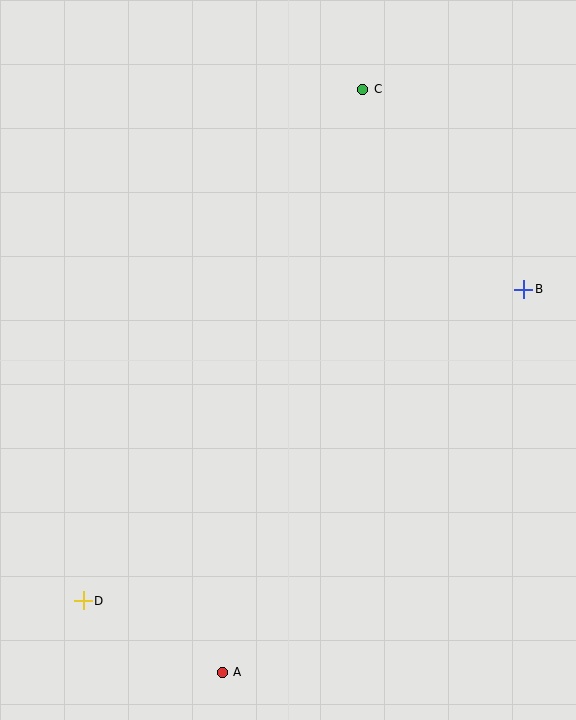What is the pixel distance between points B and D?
The distance between B and D is 540 pixels.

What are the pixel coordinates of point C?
Point C is at (363, 89).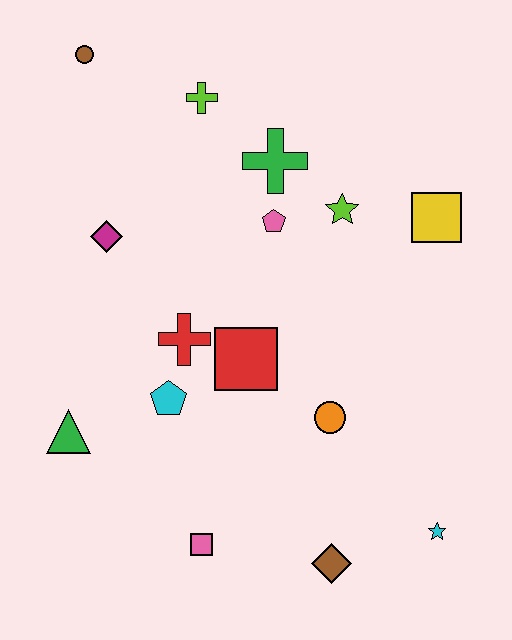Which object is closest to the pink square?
The brown diamond is closest to the pink square.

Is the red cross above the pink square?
Yes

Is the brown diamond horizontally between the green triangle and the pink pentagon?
No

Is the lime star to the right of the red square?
Yes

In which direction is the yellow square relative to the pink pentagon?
The yellow square is to the right of the pink pentagon.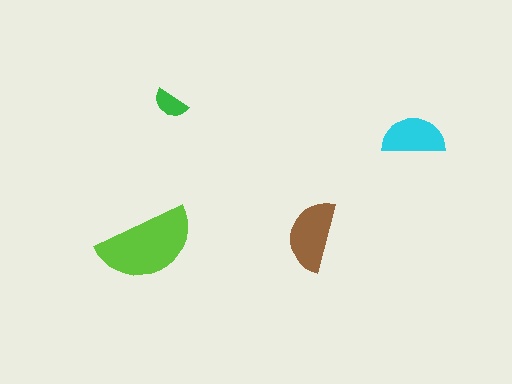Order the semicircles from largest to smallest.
the lime one, the brown one, the cyan one, the green one.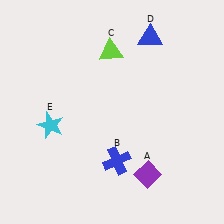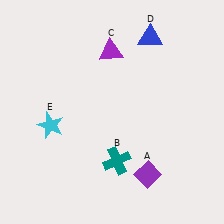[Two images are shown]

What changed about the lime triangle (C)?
In Image 1, C is lime. In Image 2, it changed to purple.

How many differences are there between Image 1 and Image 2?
There are 2 differences between the two images.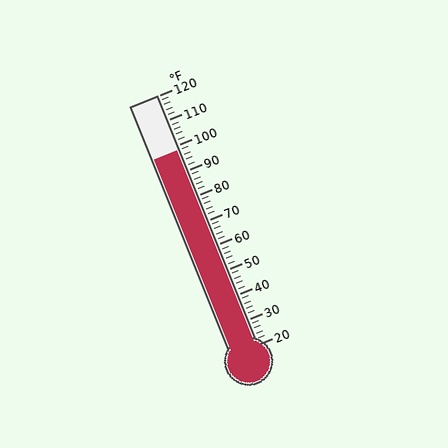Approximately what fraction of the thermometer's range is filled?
The thermometer is filled to approximately 80% of its range.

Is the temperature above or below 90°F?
The temperature is above 90°F.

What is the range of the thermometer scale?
The thermometer scale ranges from 20°F to 120°F.